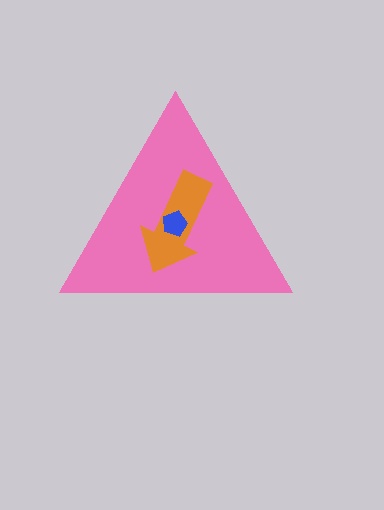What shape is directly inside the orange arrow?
The blue pentagon.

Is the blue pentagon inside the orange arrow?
Yes.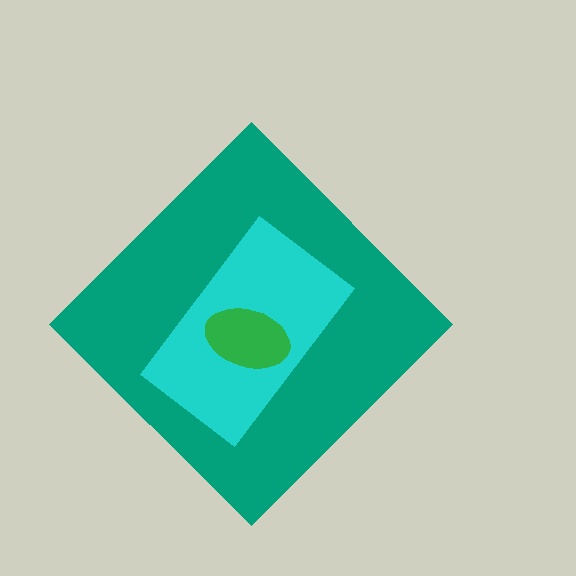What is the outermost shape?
The teal diamond.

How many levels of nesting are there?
3.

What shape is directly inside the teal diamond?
The cyan rectangle.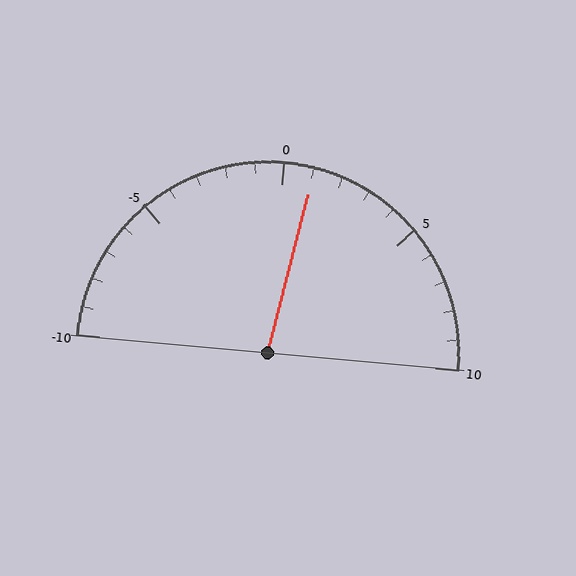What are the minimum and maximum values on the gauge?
The gauge ranges from -10 to 10.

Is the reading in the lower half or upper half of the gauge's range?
The reading is in the upper half of the range (-10 to 10).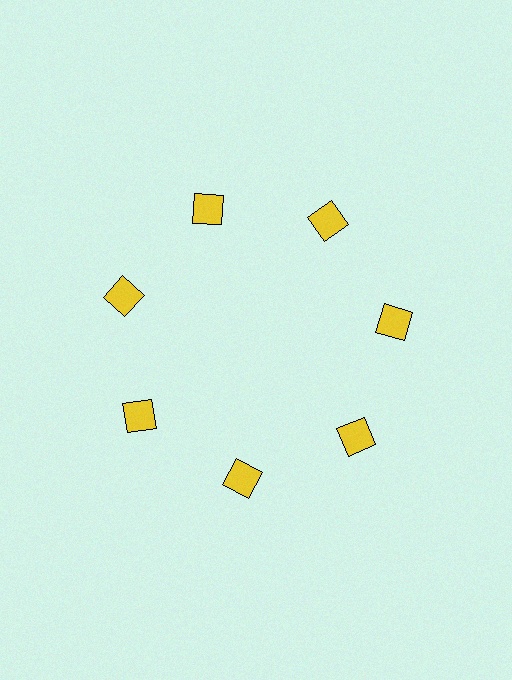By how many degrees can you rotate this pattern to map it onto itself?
The pattern maps onto itself every 51 degrees of rotation.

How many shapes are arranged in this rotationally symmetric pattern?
There are 7 shapes, arranged in 7 groups of 1.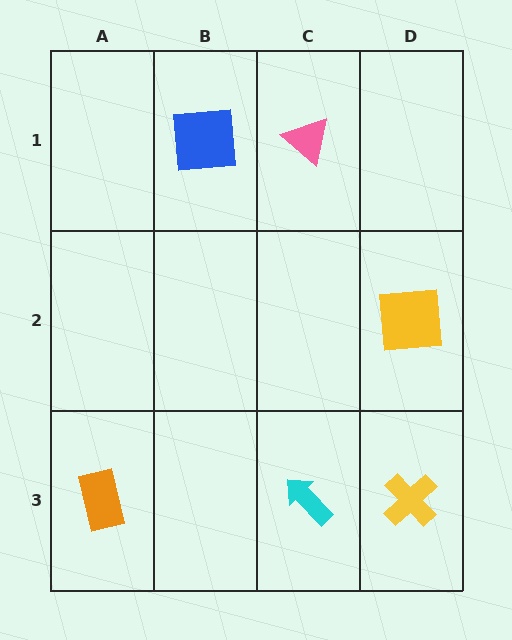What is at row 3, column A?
An orange rectangle.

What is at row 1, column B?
A blue square.